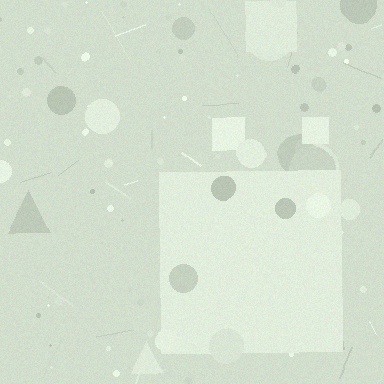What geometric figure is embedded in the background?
A square is embedded in the background.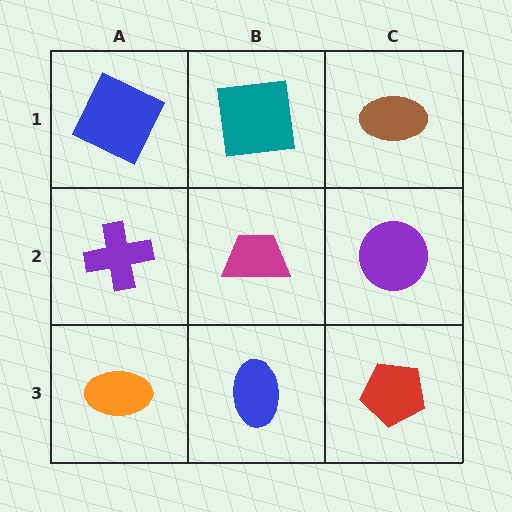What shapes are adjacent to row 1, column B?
A magenta trapezoid (row 2, column B), a blue square (row 1, column A), a brown ellipse (row 1, column C).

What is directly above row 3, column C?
A purple circle.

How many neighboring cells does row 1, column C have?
2.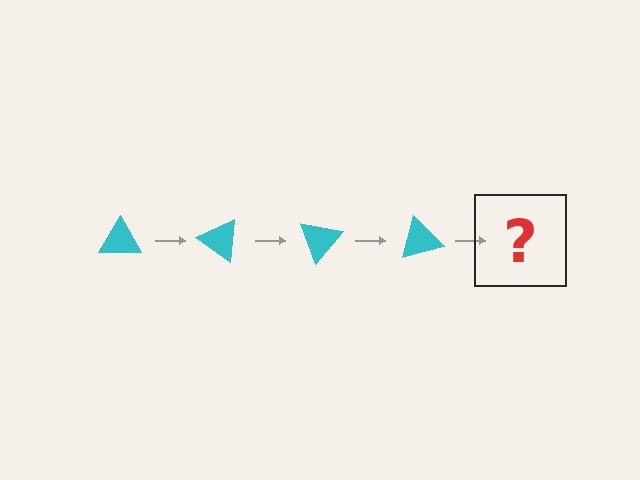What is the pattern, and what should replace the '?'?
The pattern is that the triangle rotates 35 degrees each step. The '?' should be a cyan triangle rotated 140 degrees.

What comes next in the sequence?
The next element should be a cyan triangle rotated 140 degrees.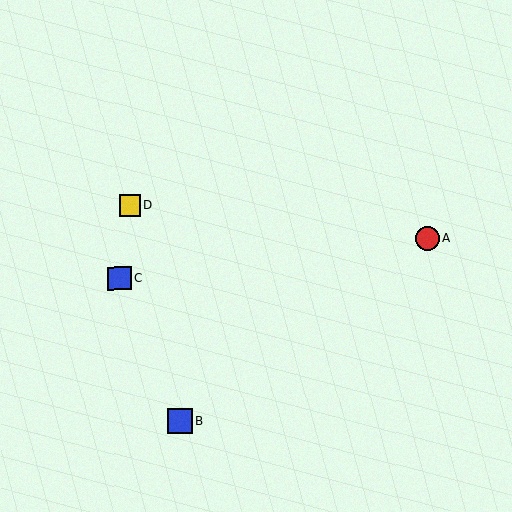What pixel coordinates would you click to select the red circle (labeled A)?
Click at (427, 239) to select the red circle A.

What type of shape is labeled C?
Shape C is a blue square.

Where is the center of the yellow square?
The center of the yellow square is at (130, 206).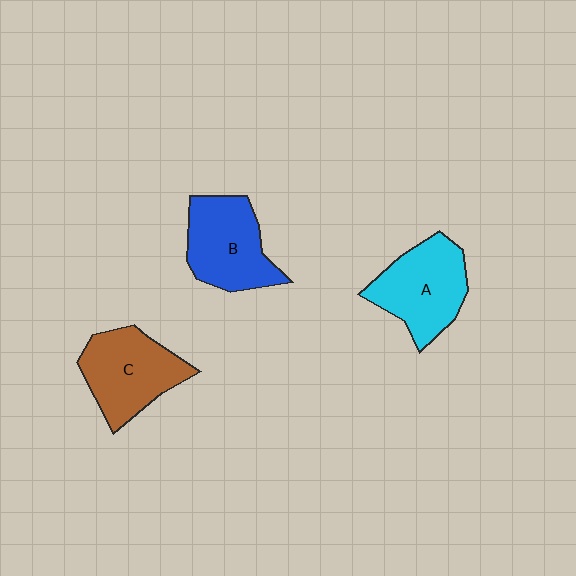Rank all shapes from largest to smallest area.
From largest to smallest: A (cyan), C (brown), B (blue).